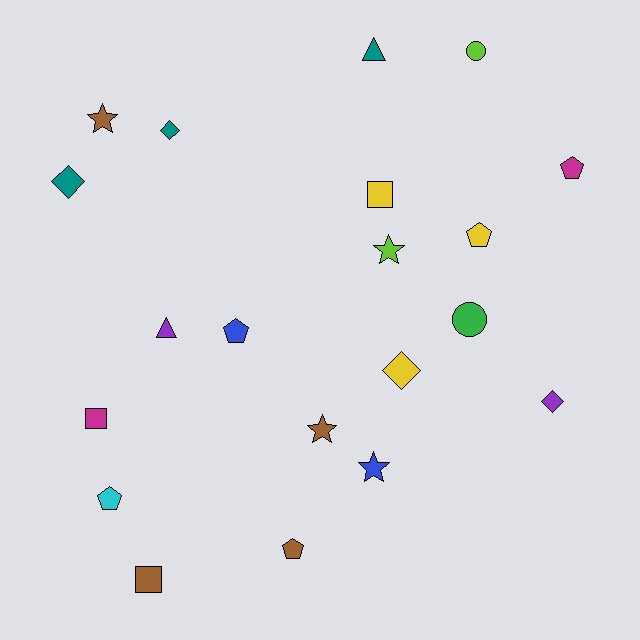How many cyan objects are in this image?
There is 1 cyan object.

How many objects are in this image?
There are 20 objects.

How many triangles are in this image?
There are 2 triangles.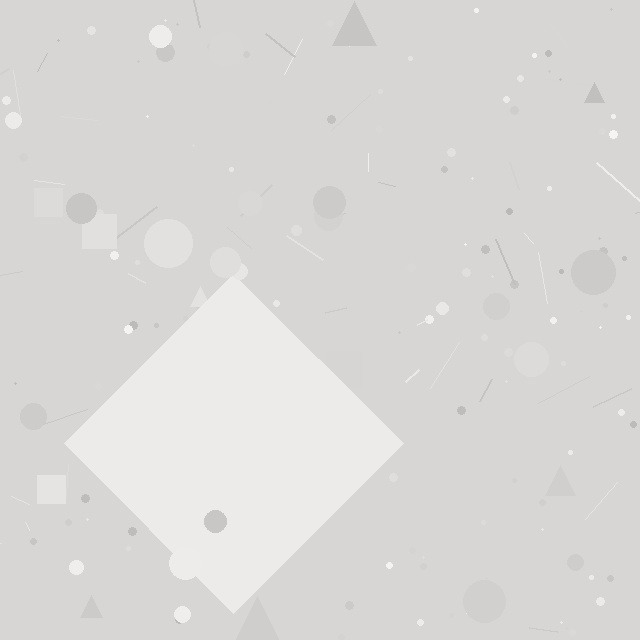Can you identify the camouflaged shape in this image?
The camouflaged shape is a diamond.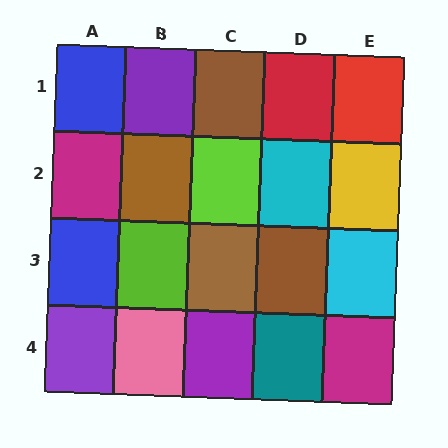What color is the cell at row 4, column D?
Teal.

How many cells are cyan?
2 cells are cyan.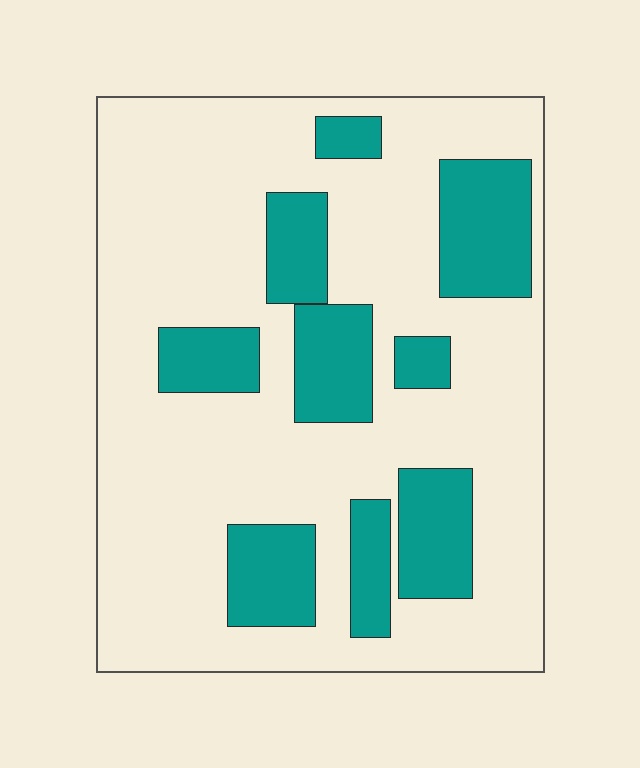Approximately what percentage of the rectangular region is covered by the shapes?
Approximately 25%.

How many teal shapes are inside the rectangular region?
9.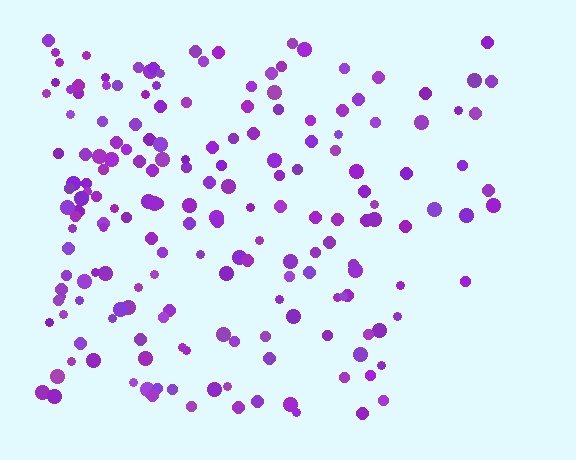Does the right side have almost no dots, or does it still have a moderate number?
Still a moderate number, just noticeably fewer than the left.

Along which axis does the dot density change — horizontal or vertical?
Horizontal.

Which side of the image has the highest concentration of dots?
The left.